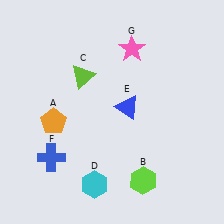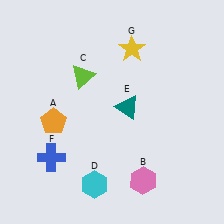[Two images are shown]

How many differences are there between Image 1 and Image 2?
There are 3 differences between the two images.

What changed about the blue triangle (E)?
In Image 1, E is blue. In Image 2, it changed to teal.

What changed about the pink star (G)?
In Image 1, G is pink. In Image 2, it changed to yellow.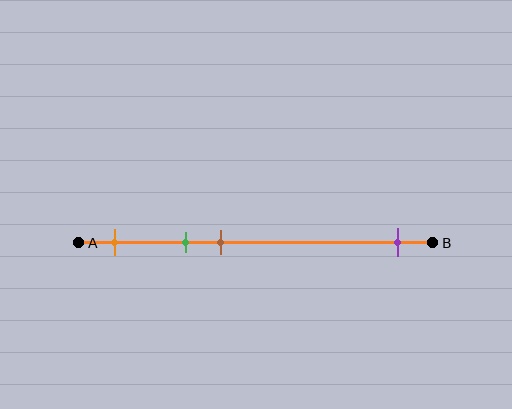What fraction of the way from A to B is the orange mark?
The orange mark is approximately 10% (0.1) of the way from A to B.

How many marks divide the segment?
There are 4 marks dividing the segment.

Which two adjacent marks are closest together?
The green and brown marks are the closest adjacent pair.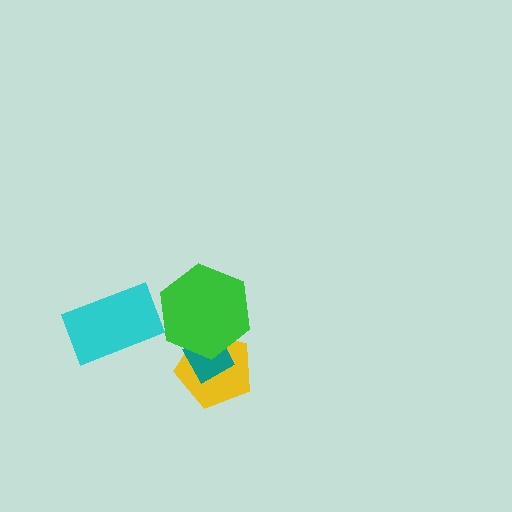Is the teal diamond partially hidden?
Yes, it is partially covered by another shape.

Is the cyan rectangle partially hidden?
No, no other shape covers it.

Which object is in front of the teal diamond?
The green hexagon is in front of the teal diamond.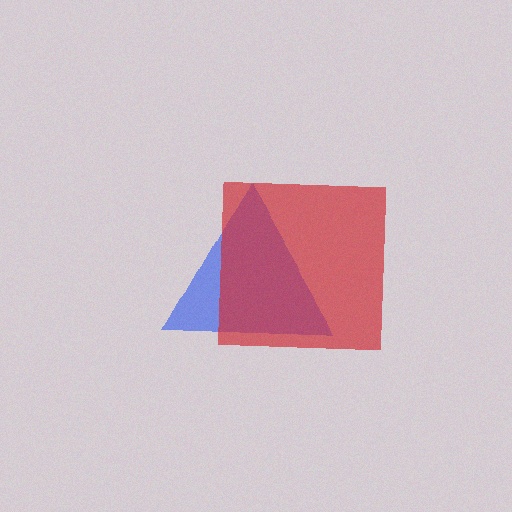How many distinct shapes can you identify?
There are 2 distinct shapes: a blue triangle, a red square.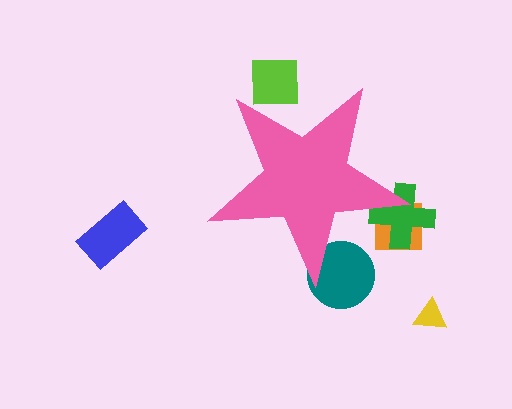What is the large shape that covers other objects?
A pink star.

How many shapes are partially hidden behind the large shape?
4 shapes are partially hidden.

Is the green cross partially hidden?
Yes, the green cross is partially hidden behind the pink star.